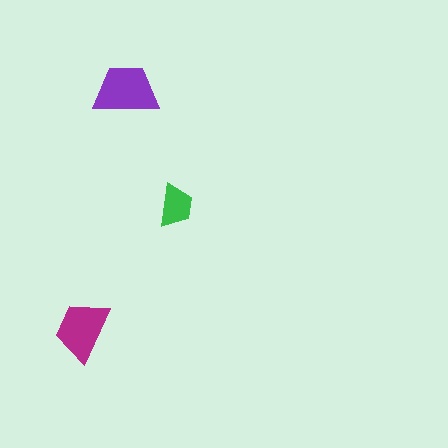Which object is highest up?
The purple trapezoid is topmost.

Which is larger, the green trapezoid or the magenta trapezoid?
The magenta one.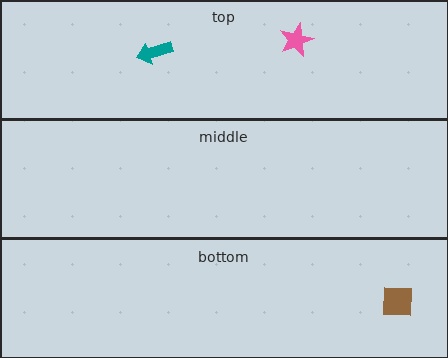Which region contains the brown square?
The bottom region.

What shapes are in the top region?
The pink star, the teal arrow.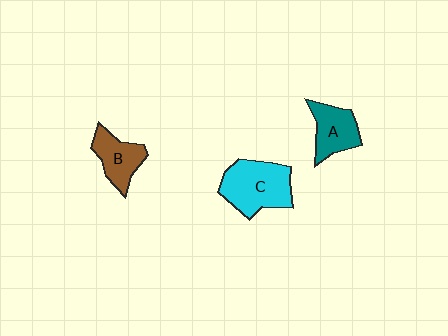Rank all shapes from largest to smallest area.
From largest to smallest: C (cyan), A (teal), B (brown).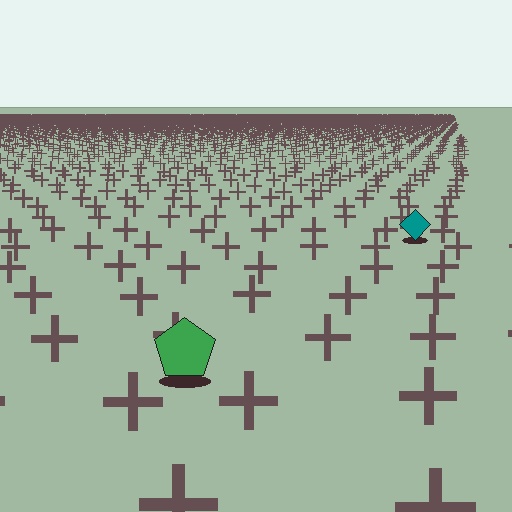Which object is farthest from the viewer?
The teal diamond is farthest from the viewer. It appears smaller and the ground texture around it is denser.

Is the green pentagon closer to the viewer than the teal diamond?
Yes. The green pentagon is closer — you can tell from the texture gradient: the ground texture is coarser near it.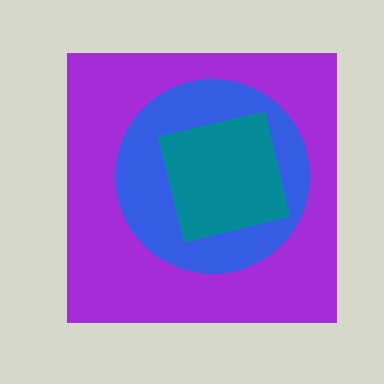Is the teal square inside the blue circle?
Yes.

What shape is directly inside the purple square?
The blue circle.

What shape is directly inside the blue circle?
The teal square.